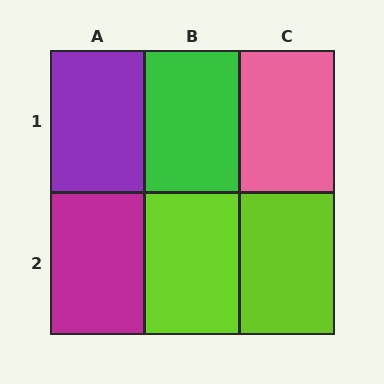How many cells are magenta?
1 cell is magenta.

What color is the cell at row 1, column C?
Pink.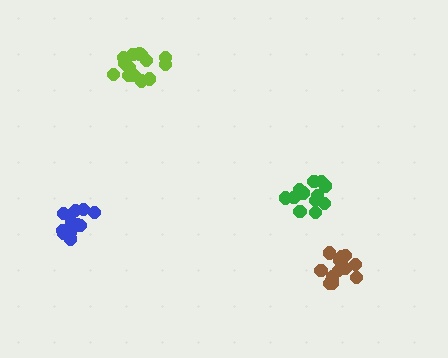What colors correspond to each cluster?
The clusters are colored: brown, green, lime, blue.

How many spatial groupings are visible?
There are 4 spatial groupings.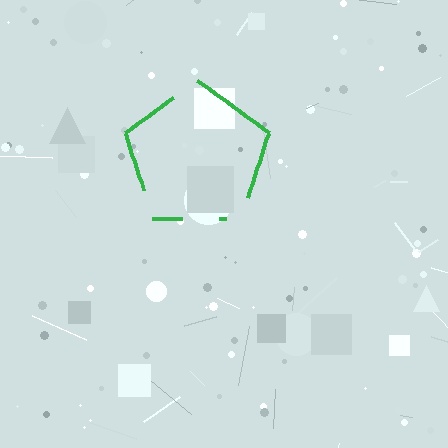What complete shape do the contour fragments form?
The contour fragments form a pentagon.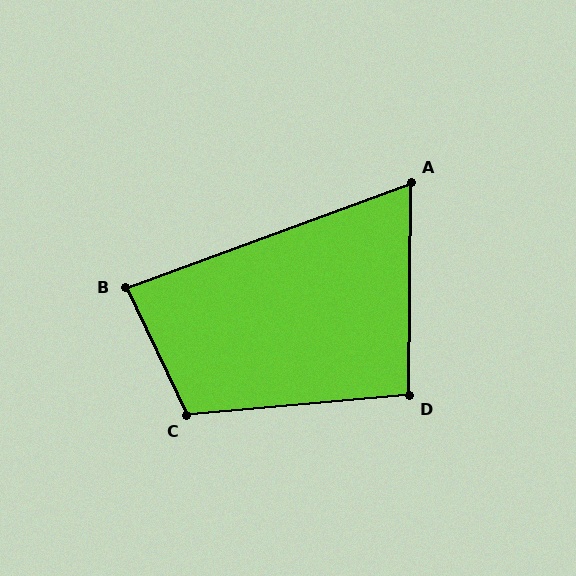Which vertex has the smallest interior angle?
A, at approximately 69 degrees.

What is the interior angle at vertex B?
Approximately 85 degrees (acute).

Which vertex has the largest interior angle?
C, at approximately 111 degrees.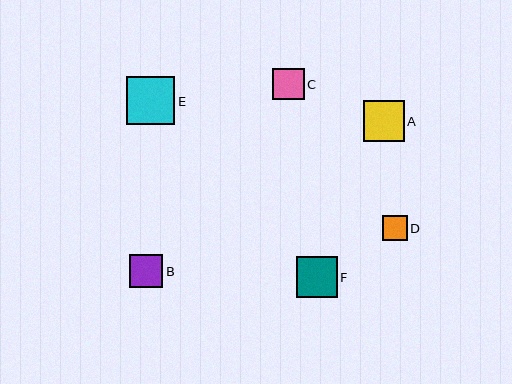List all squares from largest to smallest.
From largest to smallest: E, F, A, B, C, D.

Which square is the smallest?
Square D is the smallest with a size of approximately 25 pixels.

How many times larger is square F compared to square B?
Square F is approximately 1.2 times the size of square B.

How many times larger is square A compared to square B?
Square A is approximately 1.2 times the size of square B.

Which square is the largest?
Square E is the largest with a size of approximately 48 pixels.